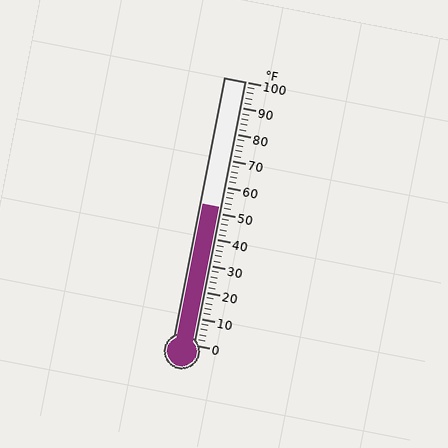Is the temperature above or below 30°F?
The temperature is above 30°F.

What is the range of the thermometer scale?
The thermometer scale ranges from 0°F to 100°F.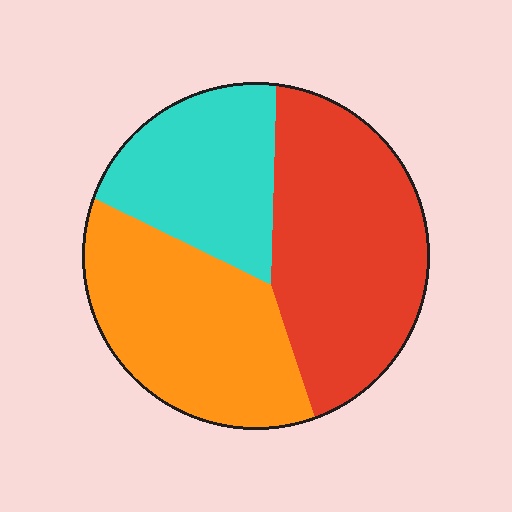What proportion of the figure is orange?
Orange takes up about one third (1/3) of the figure.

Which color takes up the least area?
Cyan, at roughly 25%.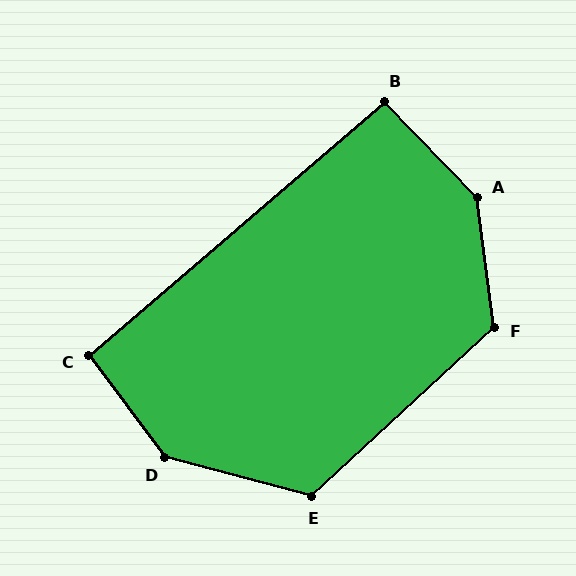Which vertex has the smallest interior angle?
B, at approximately 93 degrees.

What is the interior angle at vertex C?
Approximately 94 degrees (approximately right).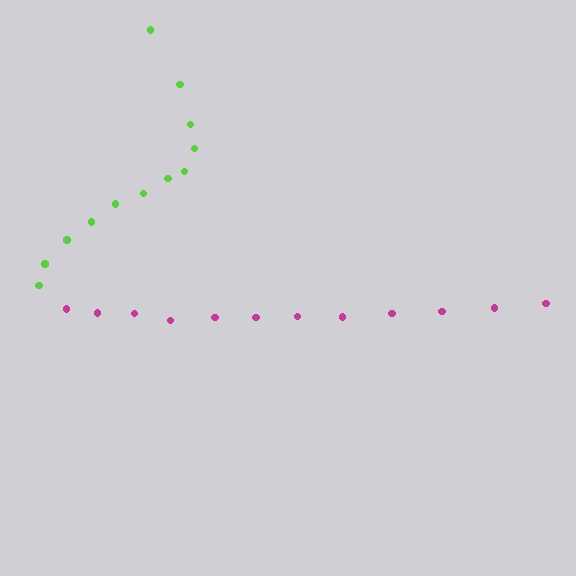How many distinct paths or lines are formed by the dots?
There are 2 distinct paths.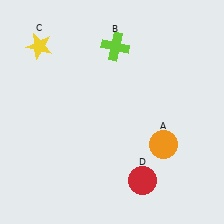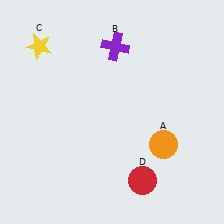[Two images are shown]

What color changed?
The cross (B) changed from lime in Image 1 to purple in Image 2.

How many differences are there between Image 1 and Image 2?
There is 1 difference between the two images.